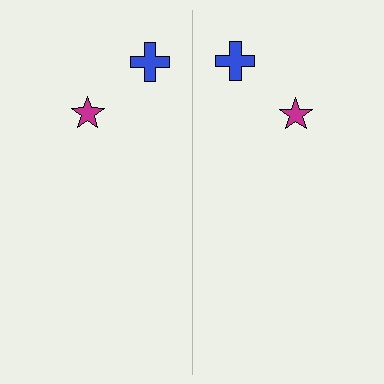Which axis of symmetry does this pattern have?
The pattern has a vertical axis of symmetry running through the center of the image.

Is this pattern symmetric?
Yes, this pattern has bilateral (reflection) symmetry.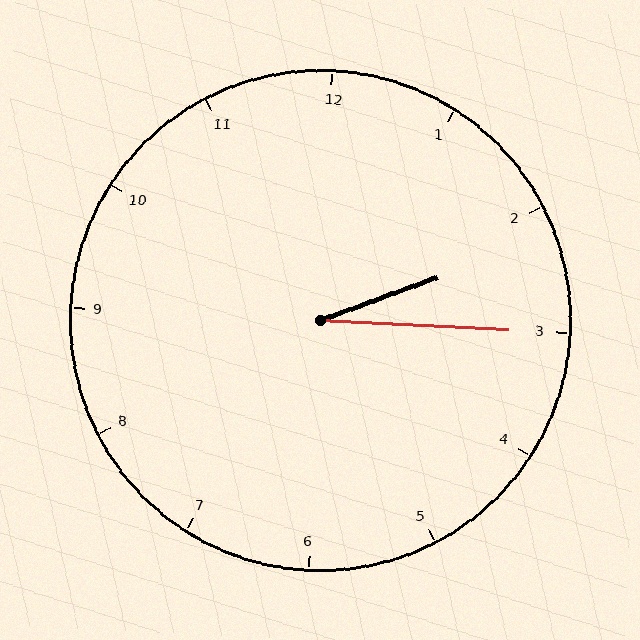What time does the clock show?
2:15.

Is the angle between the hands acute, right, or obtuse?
It is acute.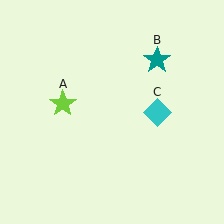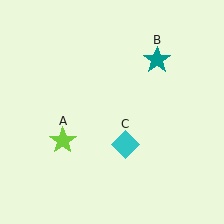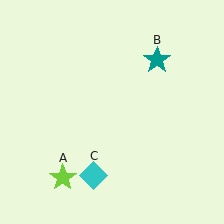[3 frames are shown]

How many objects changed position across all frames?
2 objects changed position: lime star (object A), cyan diamond (object C).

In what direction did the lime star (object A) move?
The lime star (object A) moved down.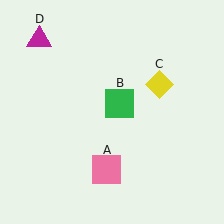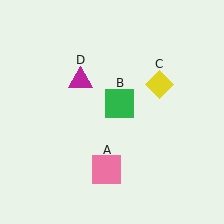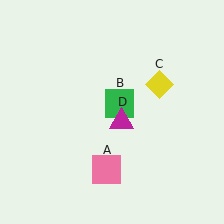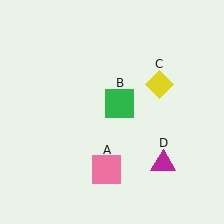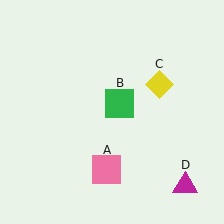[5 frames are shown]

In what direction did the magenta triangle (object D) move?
The magenta triangle (object D) moved down and to the right.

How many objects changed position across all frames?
1 object changed position: magenta triangle (object D).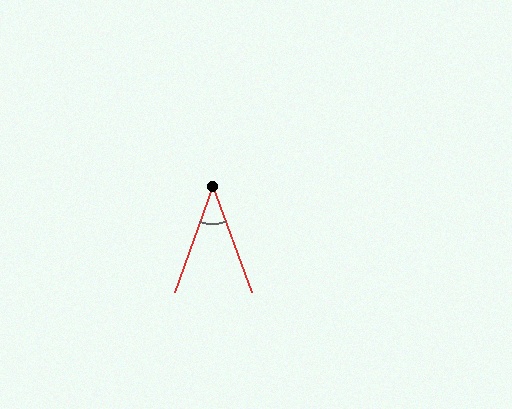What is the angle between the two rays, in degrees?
Approximately 40 degrees.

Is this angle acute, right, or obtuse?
It is acute.